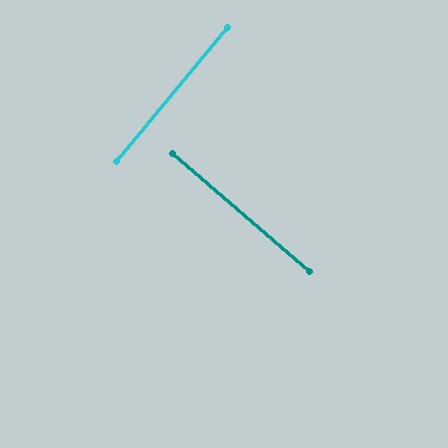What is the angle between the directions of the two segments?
Approximately 89 degrees.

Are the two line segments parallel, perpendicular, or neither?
Perpendicular — they meet at approximately 89°.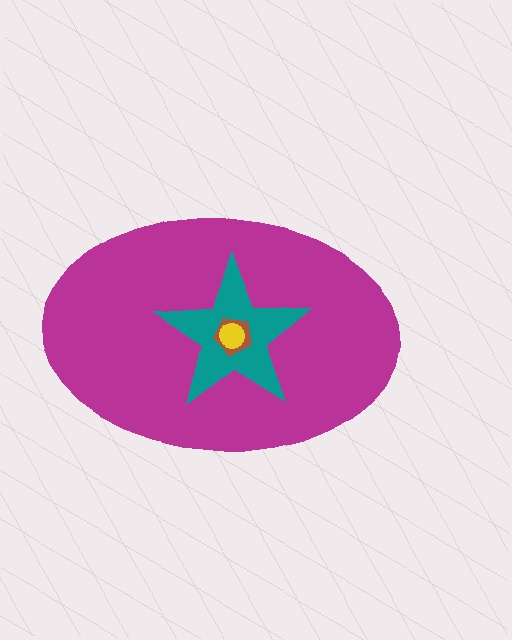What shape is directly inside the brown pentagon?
The yellow circle.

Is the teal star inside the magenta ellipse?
Yes.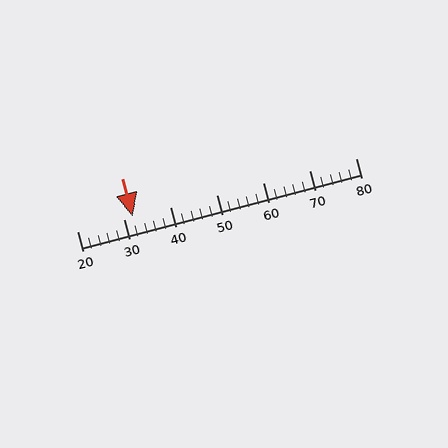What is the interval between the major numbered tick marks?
The major tick marks are spaced 10 units apart.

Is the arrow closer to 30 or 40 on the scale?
The arrow is closer to 30.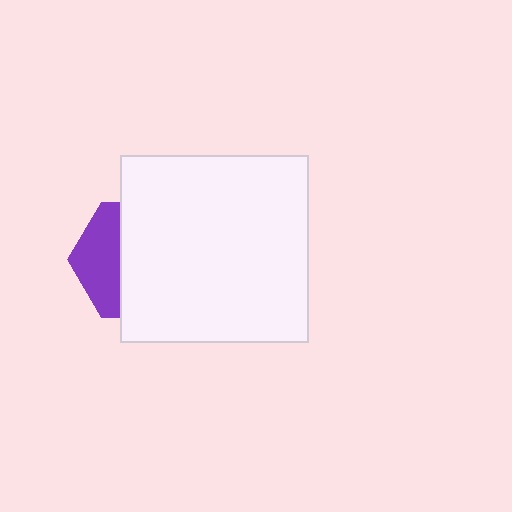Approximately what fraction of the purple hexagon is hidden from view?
Roughly 65% of the purple hexagon is hidden behind the white square.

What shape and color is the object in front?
The object in front is a white square.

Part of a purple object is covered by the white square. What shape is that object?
It is a hexagon.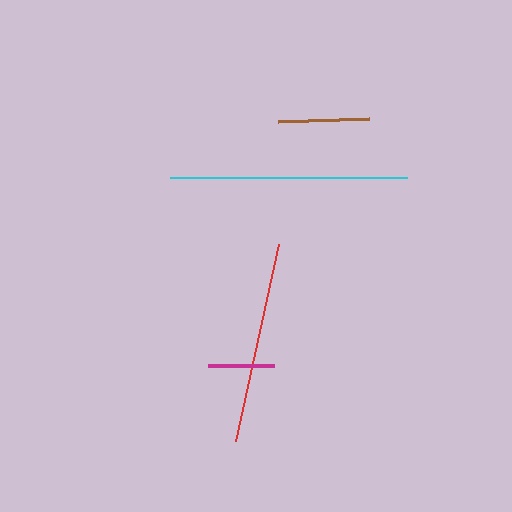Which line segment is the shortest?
The magenta line is the shortest at approximately 65 pixels.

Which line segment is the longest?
The cyan line is the longest at approximately 237 pixels.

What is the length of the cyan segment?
The cyan segment is approximately 237 pixels long.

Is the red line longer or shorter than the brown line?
The red line is longer than the brown line.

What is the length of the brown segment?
The brown segment is approximately 91 pixels long.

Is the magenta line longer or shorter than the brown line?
The brown line is longer than the magenta line.